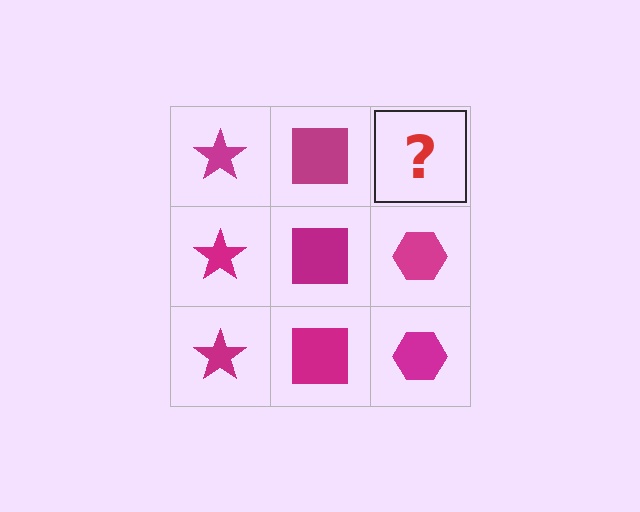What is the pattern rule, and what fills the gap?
The rule is that each column has a consistent shape. The gap should be filled with a magenta hexagon.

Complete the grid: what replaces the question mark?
The question mark should be replaced with a magenta hexagon.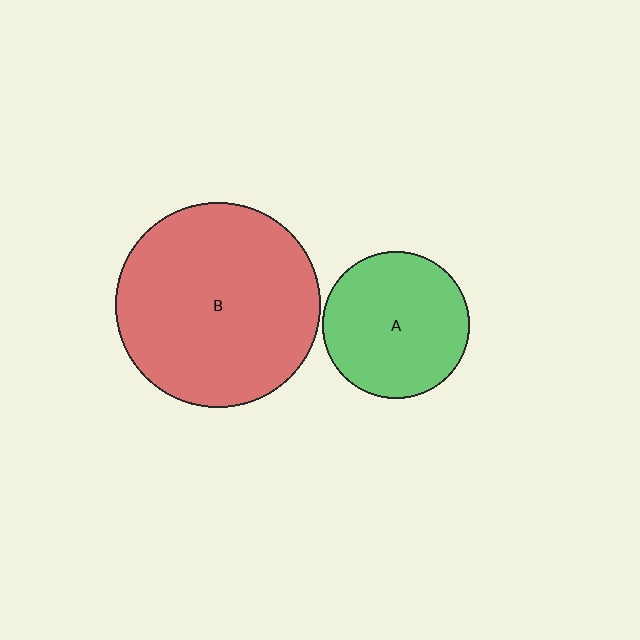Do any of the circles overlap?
No, none of the circles overlap.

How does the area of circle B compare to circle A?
Approximately 2.0 times.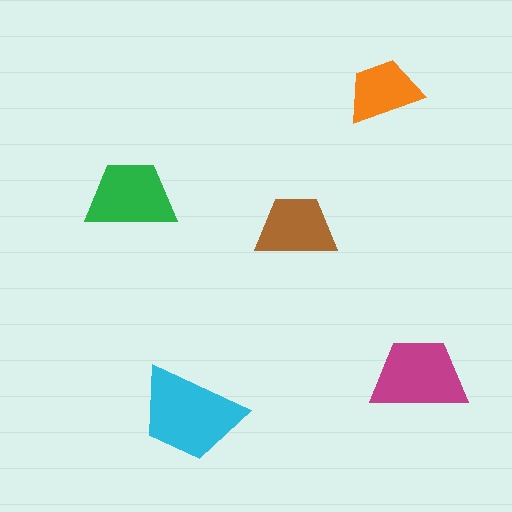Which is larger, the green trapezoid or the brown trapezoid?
The green one.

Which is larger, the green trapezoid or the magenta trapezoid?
The magenta one.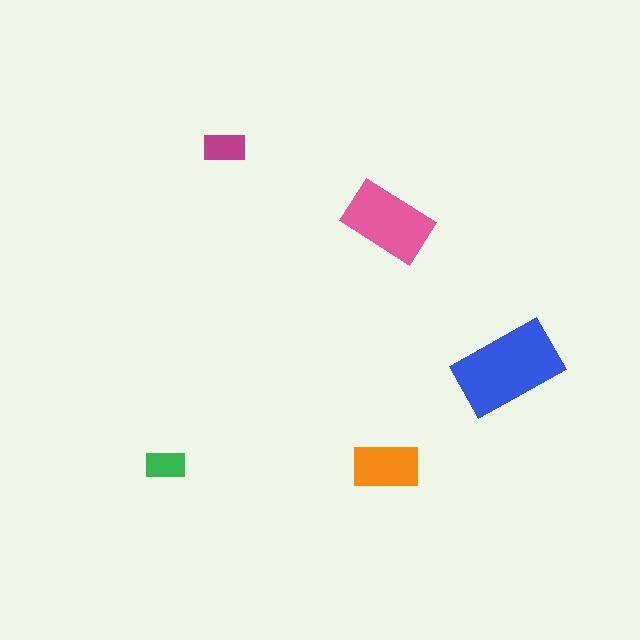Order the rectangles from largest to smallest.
the blue one, the pink one, the orange one, the magenta one, the green one.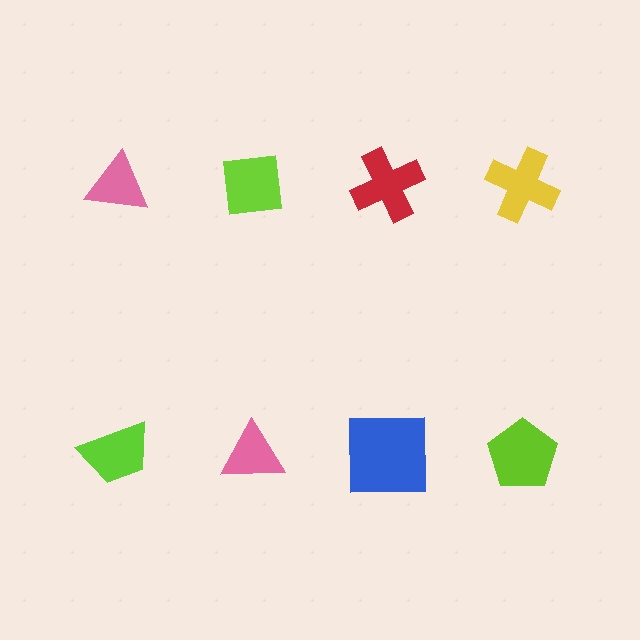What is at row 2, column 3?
A blue square.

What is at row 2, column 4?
A lime pentagon.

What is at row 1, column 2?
A lime square.